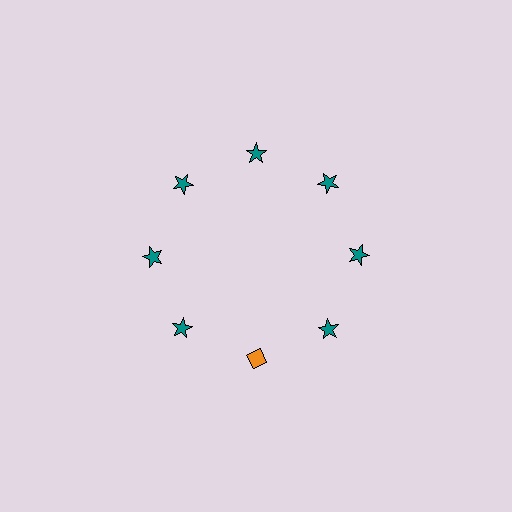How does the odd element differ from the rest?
It differs in both color (orange instead of teal) and shape (diamond instead of star).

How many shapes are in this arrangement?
There are 8 shapes arranged in a ring pattern.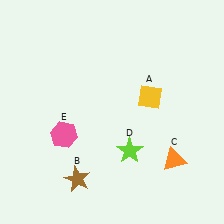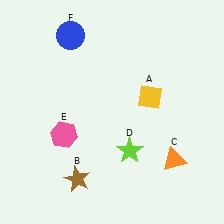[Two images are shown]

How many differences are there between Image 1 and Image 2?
There is 1 difference between the two images.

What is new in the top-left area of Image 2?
A blue circle (F) was added in the top-left area of Image 2.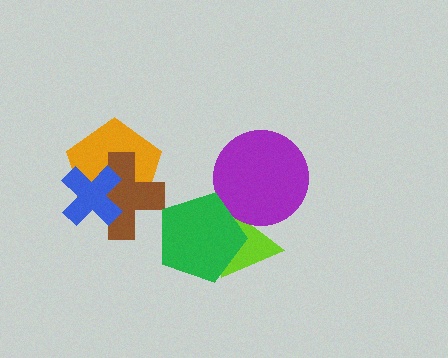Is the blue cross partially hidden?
No, no other shape covers it.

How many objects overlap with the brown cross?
2 objects overlap with the brown cross.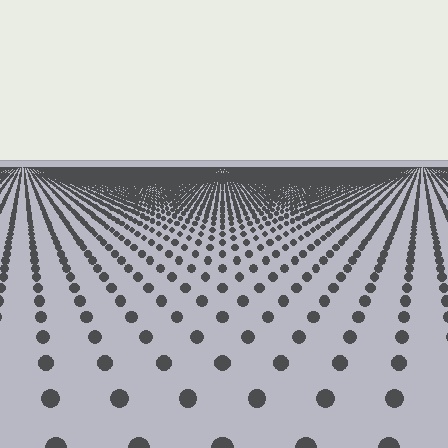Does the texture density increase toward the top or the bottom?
Density increases toward the top.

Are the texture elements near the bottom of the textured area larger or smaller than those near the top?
Larger. Near the bottom, elements are closer to the viewer and appear at a bigger on-screen size.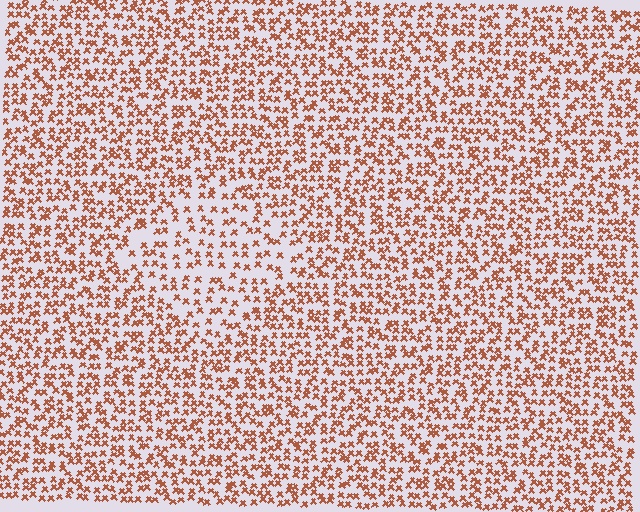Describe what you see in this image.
The image contains small brown elements arranged at two different densities. A diamond-shaped region is visible where the elements are less densely packed than the surrounding area.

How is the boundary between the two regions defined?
The boundary is defined by a change in element density (approximately 1.7x ratio). All elements are the same color, size, and shape.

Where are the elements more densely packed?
The elements are more densely packed outside the diamond boundary.